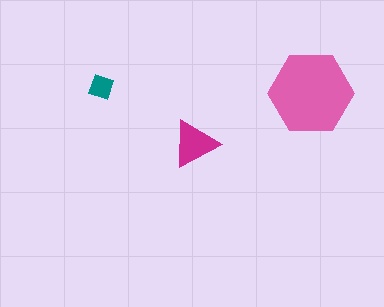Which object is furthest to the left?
The teal diamond is leftmost.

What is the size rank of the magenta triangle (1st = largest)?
2nd.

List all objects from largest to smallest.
The pink hexagon, the magenta triangle, the teal diamond.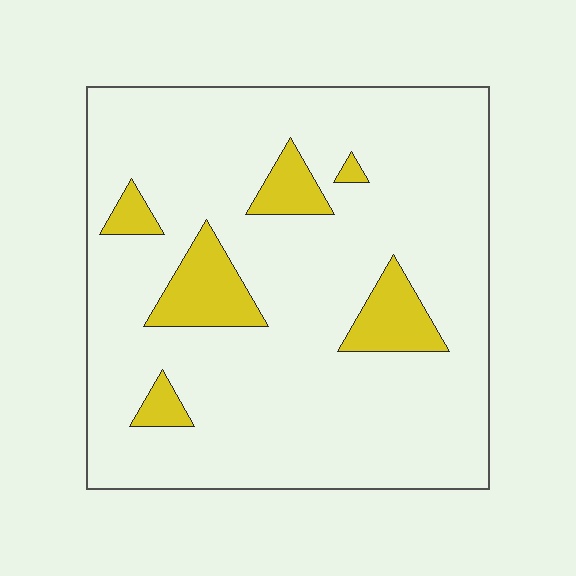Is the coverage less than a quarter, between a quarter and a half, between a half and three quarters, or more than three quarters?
Less than a quarter.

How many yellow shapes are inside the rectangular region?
6.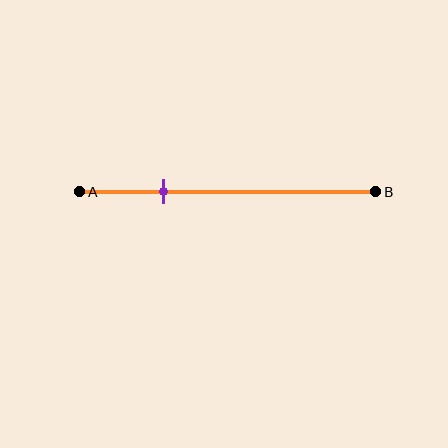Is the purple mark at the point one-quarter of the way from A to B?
No, the mark is at about 30% from A, not at the 25% one-quarter point.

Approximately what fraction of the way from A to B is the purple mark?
The purple mark is approximately 30% of the way from A to B.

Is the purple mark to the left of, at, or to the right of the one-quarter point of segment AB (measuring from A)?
The purple mark is to the right of the one-quarter point of segment AB.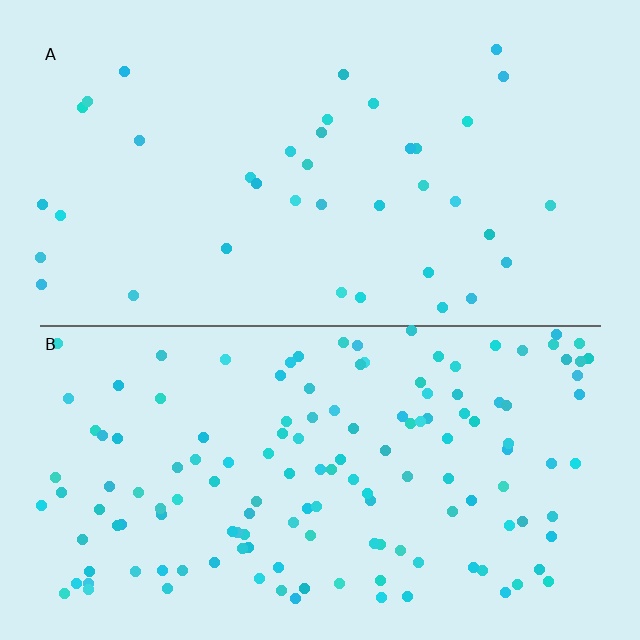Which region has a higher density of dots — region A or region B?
B (the bottom).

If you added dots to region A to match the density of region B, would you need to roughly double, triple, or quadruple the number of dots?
Approximately quadruple.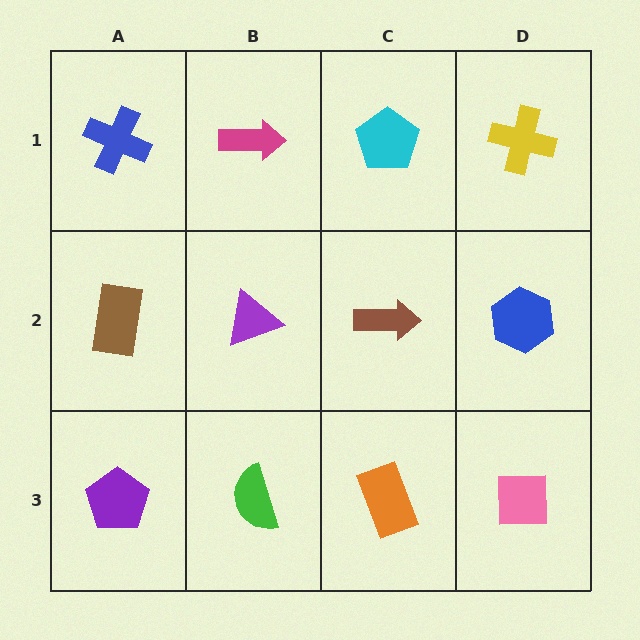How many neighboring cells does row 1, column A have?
2.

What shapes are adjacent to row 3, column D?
A blue hexagon (row 2, column D), an orange rectangle (row 3, column C).